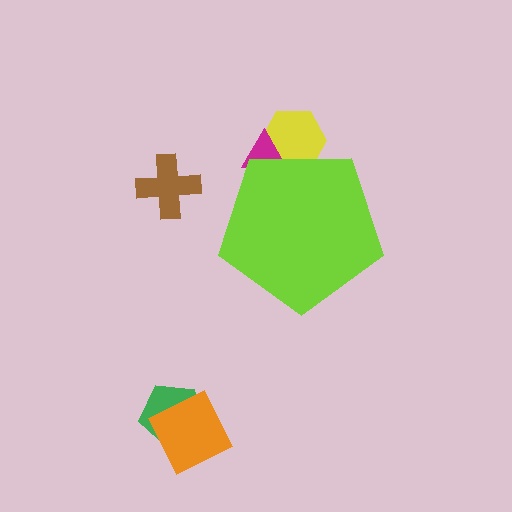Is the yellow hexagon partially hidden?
Yes, the yellow hexagon is partially hidden behind the lime pentagon.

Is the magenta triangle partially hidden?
Yes, the magenta triangle is partially hidden behind the lime pentagon.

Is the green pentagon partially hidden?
No, the green pentagon is fully visible.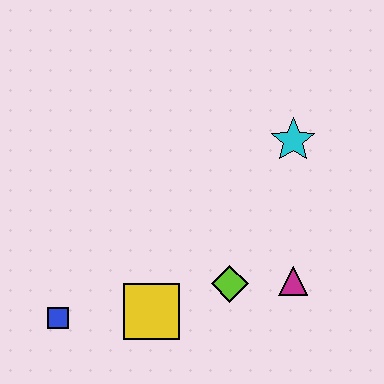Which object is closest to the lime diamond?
The magenta triangle is closest to the lime diamond.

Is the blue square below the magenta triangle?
Yes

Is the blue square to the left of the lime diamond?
Yes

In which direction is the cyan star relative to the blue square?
The cyan star is to the right of the blue square.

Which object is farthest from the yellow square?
The cyan star is farthest from the yellow square.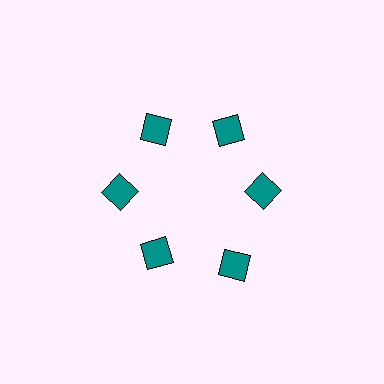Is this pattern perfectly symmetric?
No. The 6 teal squares are arranged in a ring, but one element near the 5 o'clock position is pushed outward from the center, breaking the 6-fold rotational symmetry.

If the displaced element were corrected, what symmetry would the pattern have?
It would have 6-fold rotational symmetry — the pattern would map onto itself every 60 degrees.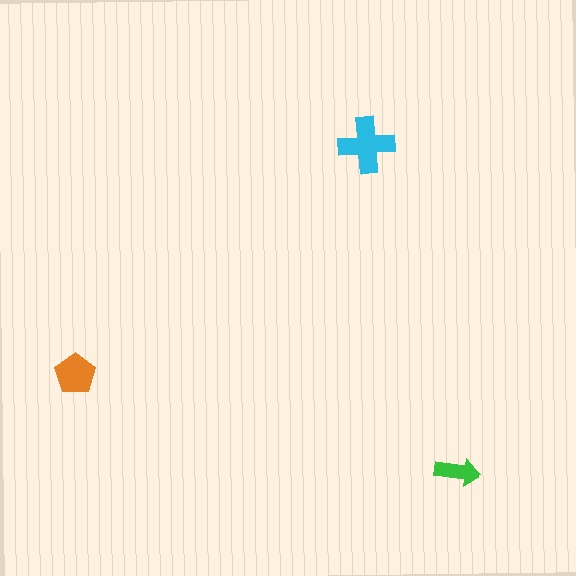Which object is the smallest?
The green arrow.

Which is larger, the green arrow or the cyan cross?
The cyan cross.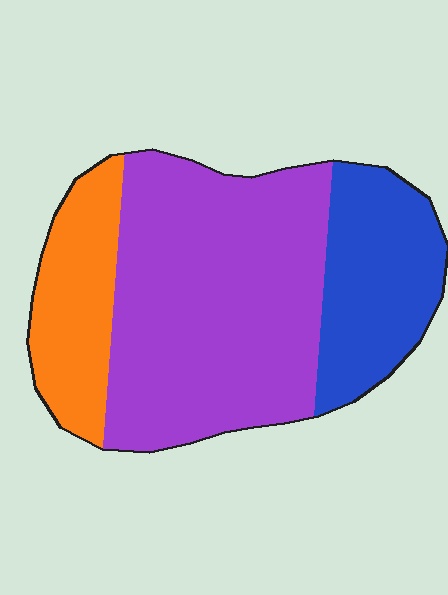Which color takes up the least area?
Orange, at roughly 20%.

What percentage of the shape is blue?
Blue takes up about one quarter (1/4) of the shape.